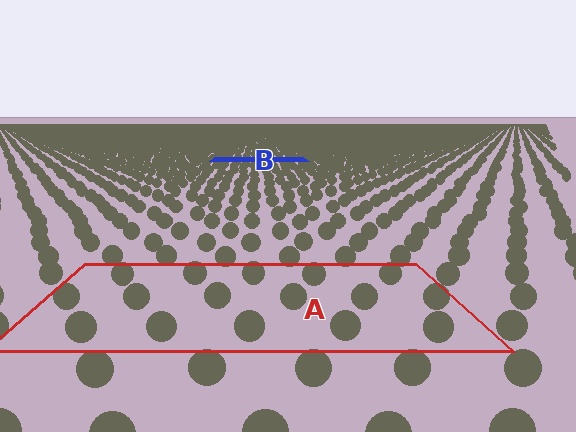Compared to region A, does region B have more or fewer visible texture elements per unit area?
Region B has more texture elements per unit area — they are packed more densely because it is farther away.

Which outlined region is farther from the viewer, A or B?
Region B is farther from the viewer — the texture elements inside it appear smaller and more densely packed.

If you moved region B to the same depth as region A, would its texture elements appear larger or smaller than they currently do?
They would appear larger. At a closer depth, the same texture elements are projected at a bigger on-screen size.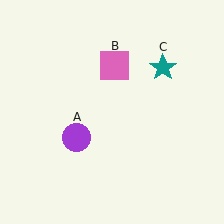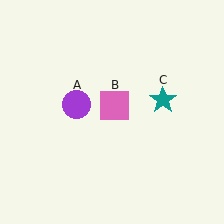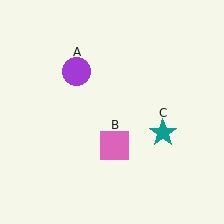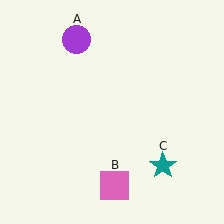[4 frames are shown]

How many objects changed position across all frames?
3 objects changed position: purple circle (object A), pink square (object B), teal star (object C).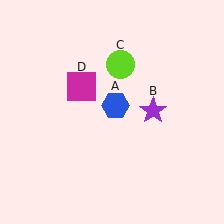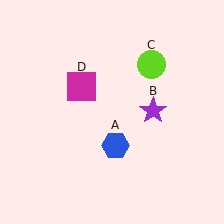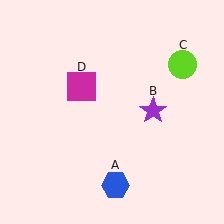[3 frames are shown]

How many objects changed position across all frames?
2 objects changed position: blue hexagon (object A), lime circle (object C).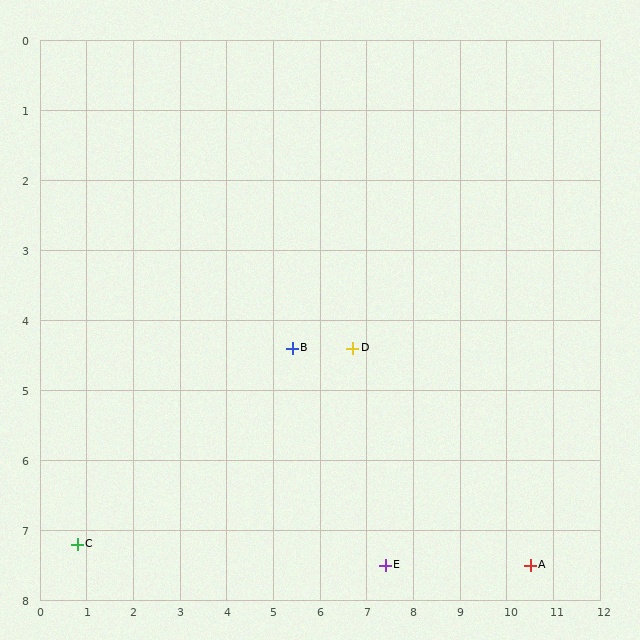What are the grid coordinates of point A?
Point A is at approximately (10.5, 7.5).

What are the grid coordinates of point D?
Point D is at approximately (6.7, 4.4).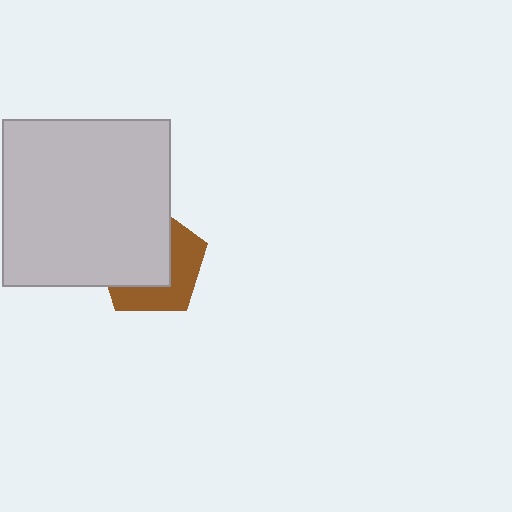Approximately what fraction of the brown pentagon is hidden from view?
Roughly 57% of the brown pentagon is hidden behind the light gray rectangle.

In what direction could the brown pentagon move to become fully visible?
The brown pentagon could move toward the lower-right. That would shift it out from behind the light gray rectangle entirely.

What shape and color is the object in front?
The object in front is a light gray rectangle.